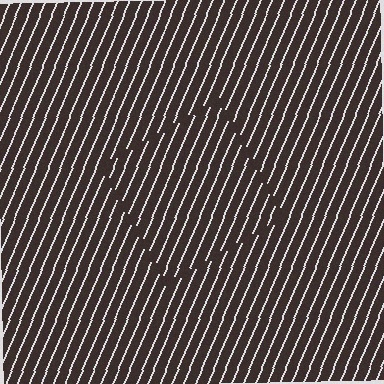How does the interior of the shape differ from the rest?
The interior of the shape contains the same grating, shifted by half a period — the contour is defined by the phase discontinuity where line-ends from the inner and outer gratings abut.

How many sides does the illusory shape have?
4 sides — the line-ends trace a square.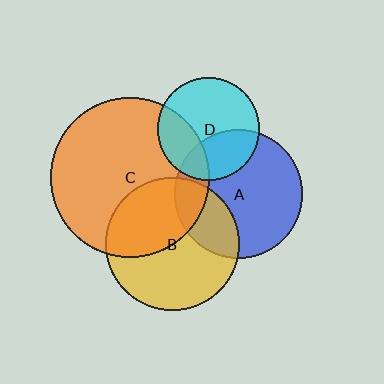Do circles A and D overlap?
Yes.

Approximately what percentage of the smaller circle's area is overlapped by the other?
Approximately 35%.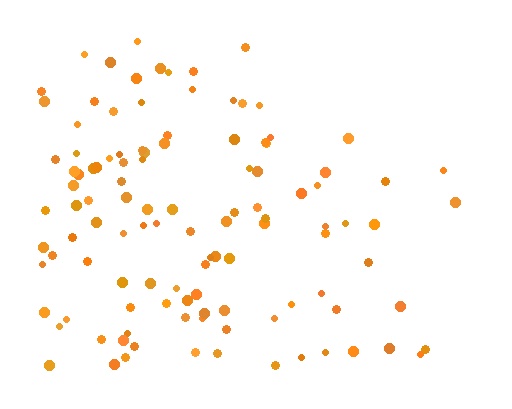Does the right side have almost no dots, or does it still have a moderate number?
Still a moderate number, just noticeably fewer than the left.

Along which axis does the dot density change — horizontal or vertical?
Horizontal.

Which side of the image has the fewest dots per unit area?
The right.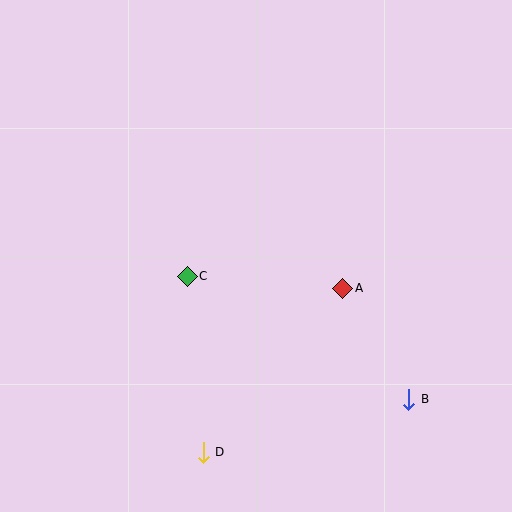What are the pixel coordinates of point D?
Point D is at (203, 452).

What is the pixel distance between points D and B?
The distance between D and B is 212 pixels.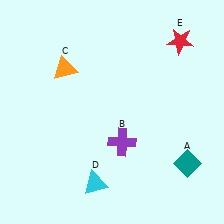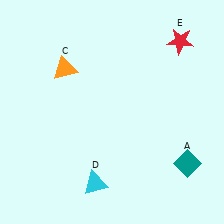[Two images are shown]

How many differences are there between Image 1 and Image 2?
There is 1 difference between the two images.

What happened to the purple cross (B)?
The purple cross (B) was removed in Image 2. It was in the bottom-right area of Image 1.